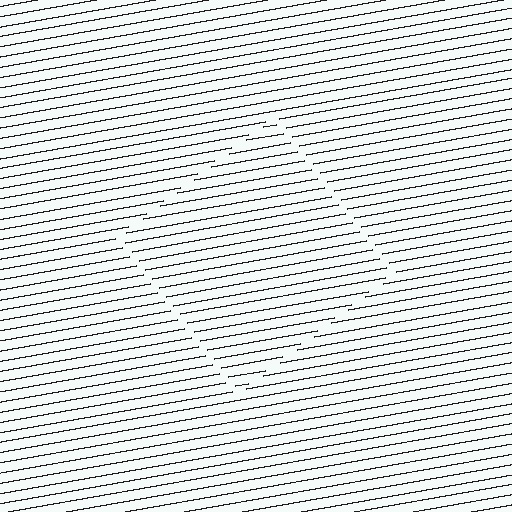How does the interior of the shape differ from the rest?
The interior of the shape contains the same grating, shifted by half a period — the contour is defined by the phase discontinuity where line-ends from the inner and outer gratings abut.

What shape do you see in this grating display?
An illusory square. The interior of the shape contains the same grating, shifted by half a period — the contour is defined by the phase discontinuity where line-ends from the inner and outer gratings abut.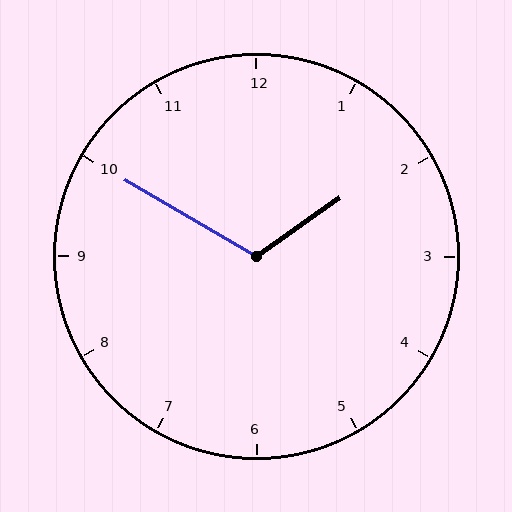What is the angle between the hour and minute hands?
Approximately 115 degrees.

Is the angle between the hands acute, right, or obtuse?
It is obtuse.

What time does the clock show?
1:50.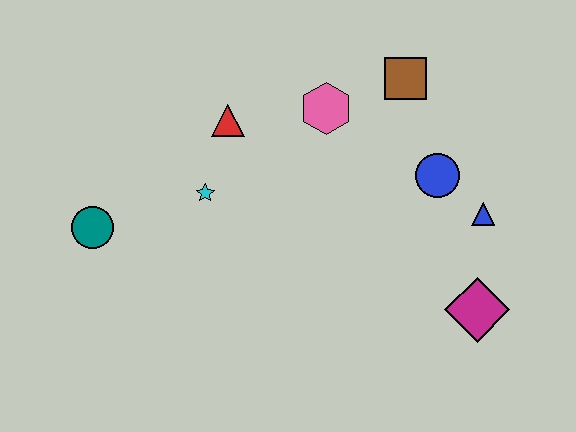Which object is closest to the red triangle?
The cyan star is closest to the red triangle.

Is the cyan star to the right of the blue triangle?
No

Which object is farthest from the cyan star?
The magenta diamond is farthest from the cyan star.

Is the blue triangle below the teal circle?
No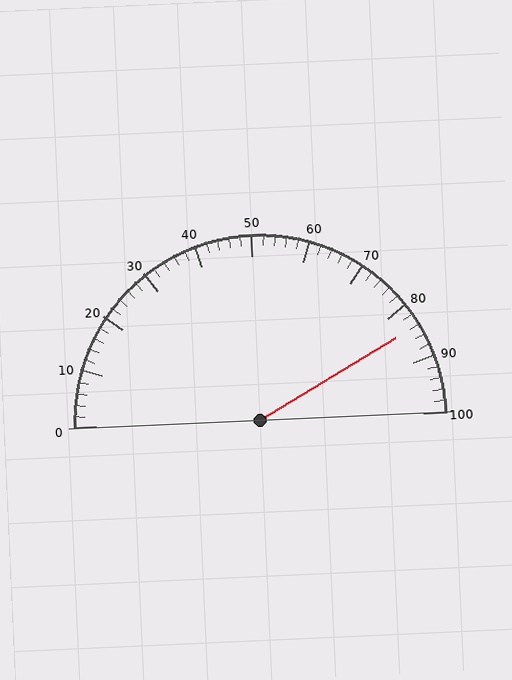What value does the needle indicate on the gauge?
The needle indicates approximately 84.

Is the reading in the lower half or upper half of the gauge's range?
The reading is in the upper half of the range (0 to 100).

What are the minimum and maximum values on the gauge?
The gauge ranges from 0 to 100.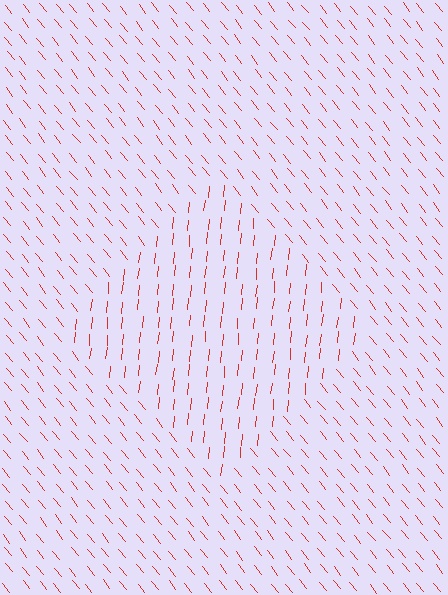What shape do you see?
I see a diamond.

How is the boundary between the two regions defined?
The boundary is defined purely by a change in line orientation (approximately 45 degrees difference). All lines are the same color and thickness.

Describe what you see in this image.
The image is filled with small red line segments. A diamond region in the image has lines oriented differently from the surrounding lines, creating a visible texture boundary.